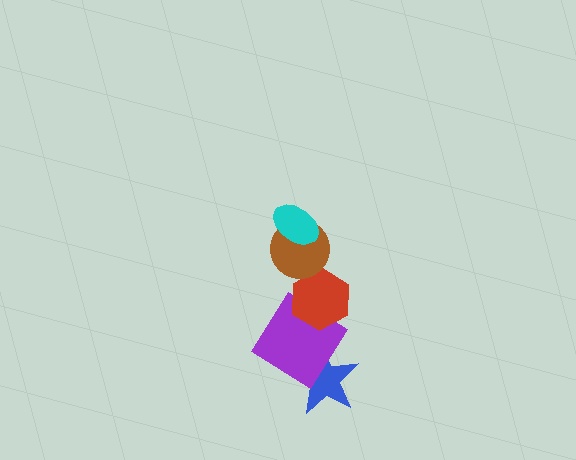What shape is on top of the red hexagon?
The brown circle is on top of the red hexagon.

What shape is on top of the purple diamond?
The red hexagon is on top of the purple diamond.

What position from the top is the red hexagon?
The red hexagon is 3rd from the top.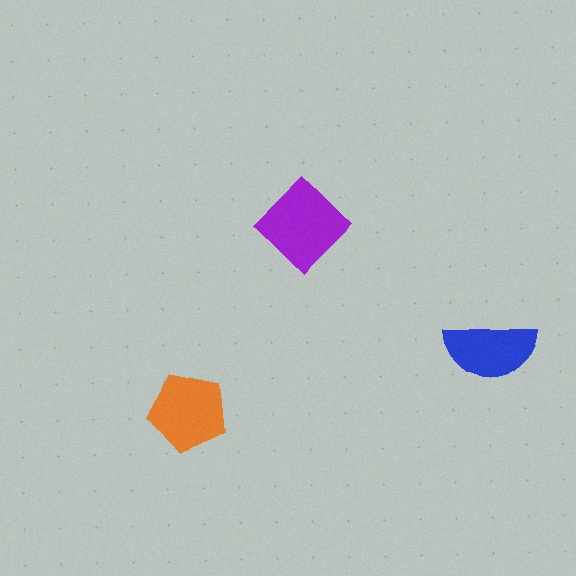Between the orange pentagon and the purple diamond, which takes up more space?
The purple diamond.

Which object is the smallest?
The blue semicircle.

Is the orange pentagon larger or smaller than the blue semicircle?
Larger.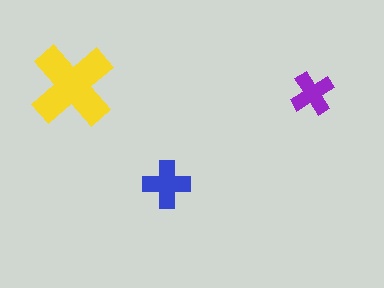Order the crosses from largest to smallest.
the yellow one, the blue one, the purple one.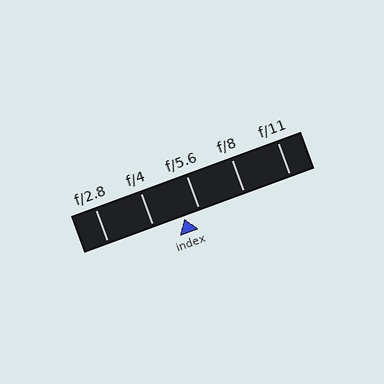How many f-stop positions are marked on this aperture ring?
There are 5 f-stop positions marked.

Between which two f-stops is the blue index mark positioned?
The index mark is between f/4 and f/5.6.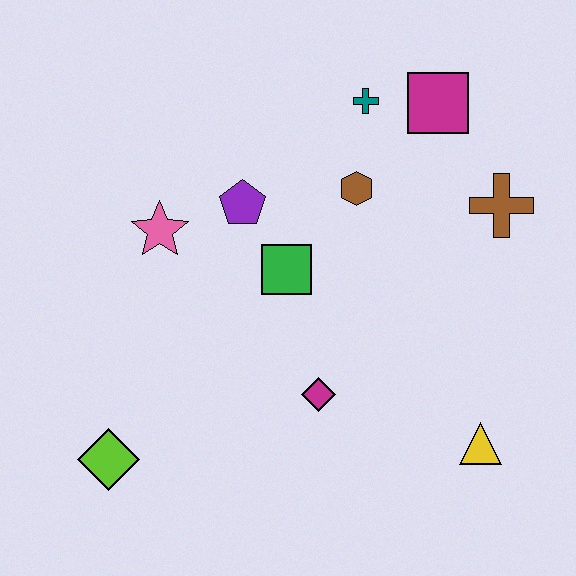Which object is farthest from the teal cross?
The lime diamond is farthest from the teal cross.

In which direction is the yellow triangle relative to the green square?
The yellow triangle is to the right of the green square.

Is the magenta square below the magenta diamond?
No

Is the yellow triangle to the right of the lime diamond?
Yes